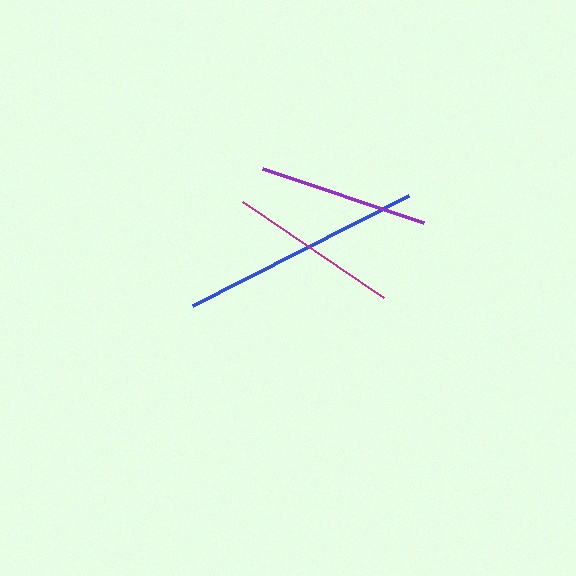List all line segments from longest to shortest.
From longest to shortest: blue, magenta, purple.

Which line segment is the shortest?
The purple line is the shortest at approximately 170 pixels.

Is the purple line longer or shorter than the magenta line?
The magenta line is longer than the purple line.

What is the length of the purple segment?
The purple segment is approximately 170 pixels long.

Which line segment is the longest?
The blue line is the longest at approximately 243 pixels.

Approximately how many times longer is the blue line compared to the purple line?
The blue line is approximately 1.4 times the length of the purple line.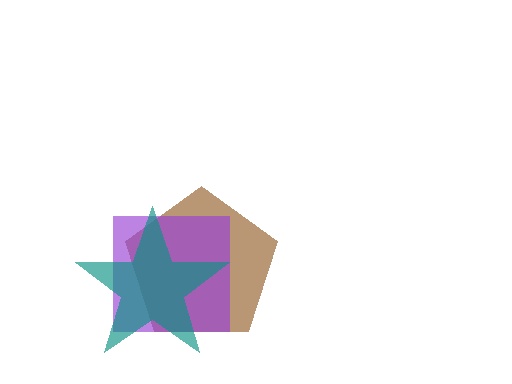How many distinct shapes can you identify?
There are 3 distinct shapes: a brown pentagon, a purple square, a teal star.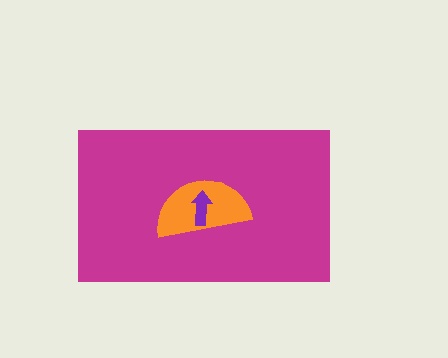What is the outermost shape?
The magenta rectangle.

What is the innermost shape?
The purple arrow.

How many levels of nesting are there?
3.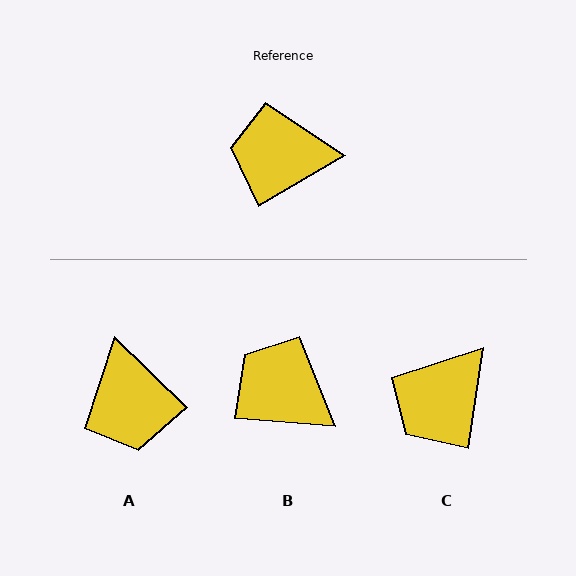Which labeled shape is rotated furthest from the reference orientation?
A, about 106 degrees away.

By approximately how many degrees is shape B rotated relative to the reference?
Approximately 35 degrees clockwise.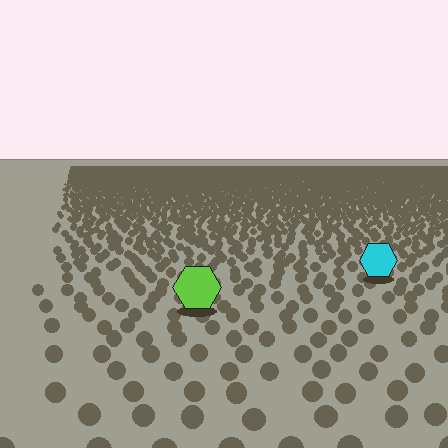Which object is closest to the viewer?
The lime hexagon is closest. The texture marks near it are larger and more spread out.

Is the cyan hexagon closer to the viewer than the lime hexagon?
No. The lime hexagon is closer — you can tell from the texture gradient: the ground texture is coarser near it.